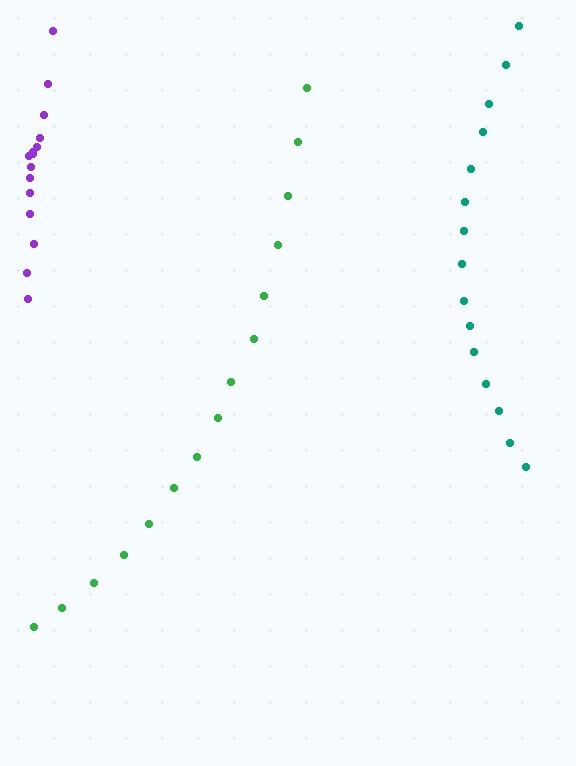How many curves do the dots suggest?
There are 3 distinct paths.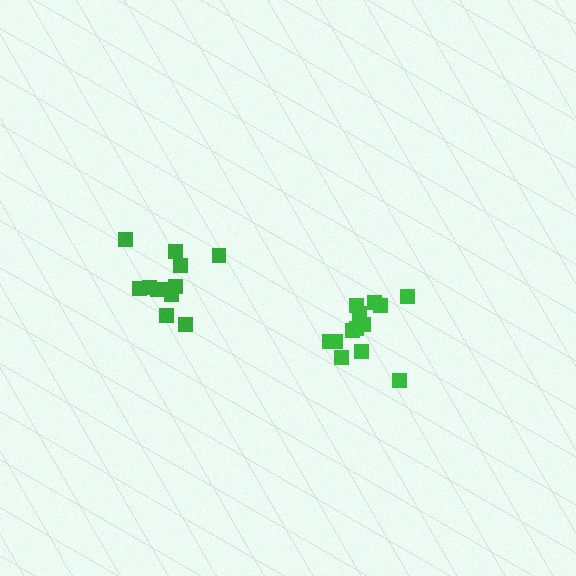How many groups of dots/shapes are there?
There are 2 groups.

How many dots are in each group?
Group 1: 13 dots, Group 2: 13 dots (26 total).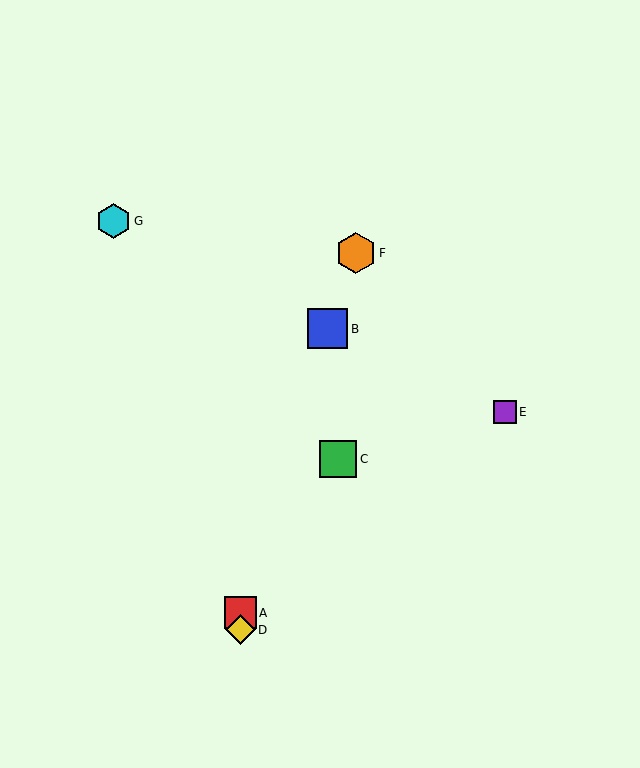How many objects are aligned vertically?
2 objects (A, D) are aligned vertically.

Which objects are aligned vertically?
Objects A, D are aligned vertically.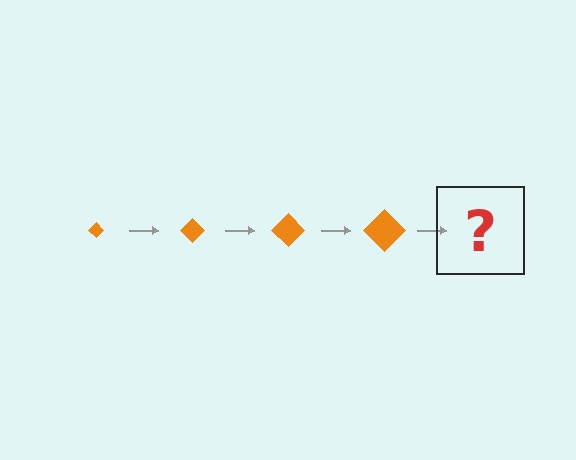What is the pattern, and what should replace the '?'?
The pattern is that the diamond gets progressively larger each step. The '?' should be an orange diamond, larger than the previous one.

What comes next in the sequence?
The next element should be an orange diamond, larger than the previous one.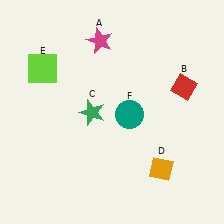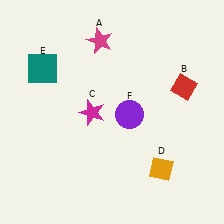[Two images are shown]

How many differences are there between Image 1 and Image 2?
There are 3 differences between the two images.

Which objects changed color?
C changed from green to magenta. E changed from lime to teal. F changed from teal to purple.